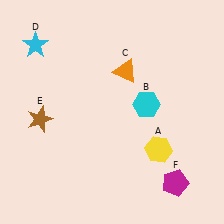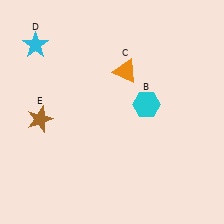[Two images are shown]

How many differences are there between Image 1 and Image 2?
There are 2 differences between the two images.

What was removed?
The yellow hexagon (A), the magenta pentagon (F) were removed in Image 2.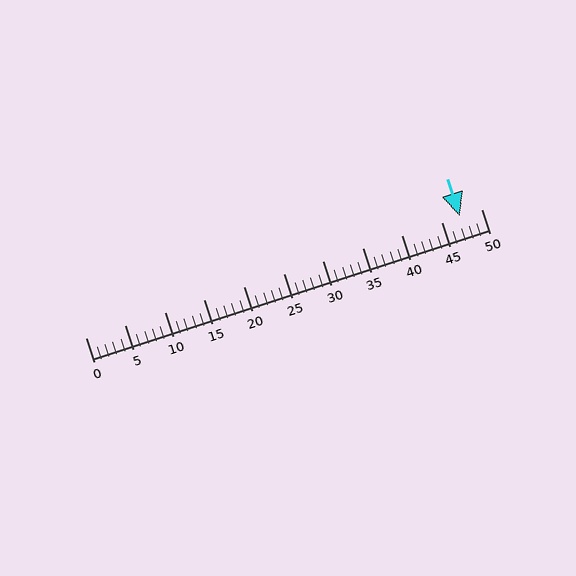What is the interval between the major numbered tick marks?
The major tick marks are spaced 5 units apart.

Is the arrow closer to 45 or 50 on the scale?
The arrow is closer to 45.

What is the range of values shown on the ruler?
The ruler shows values from 0 to 50.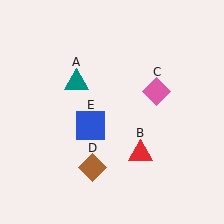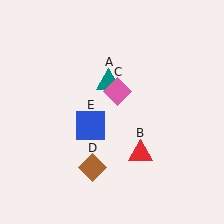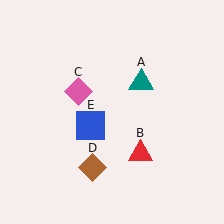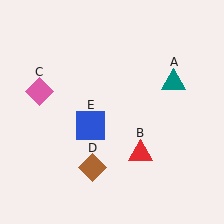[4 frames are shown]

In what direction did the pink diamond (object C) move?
The pink diamond (object C) moved left.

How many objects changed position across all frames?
2 objects changed position: teal triangle (object A), pink diamond (object C).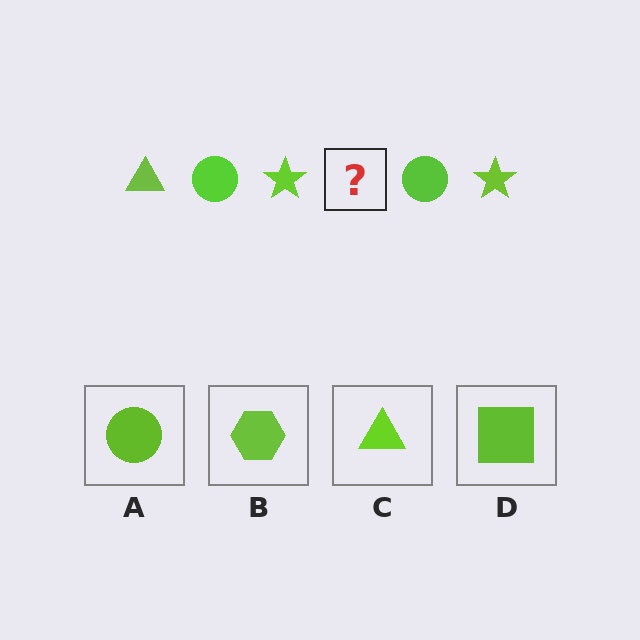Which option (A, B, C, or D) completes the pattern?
C.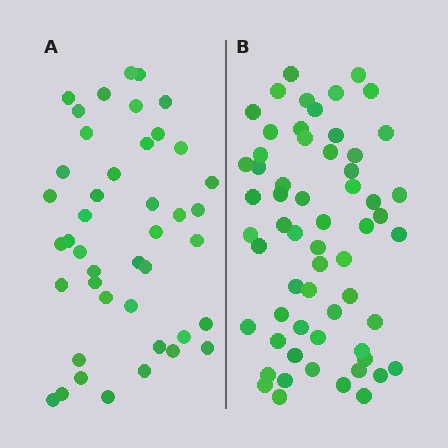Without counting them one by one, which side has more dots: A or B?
Region B (the right region) has more dots.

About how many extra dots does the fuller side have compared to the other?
Region B has approximately 15 more dots than region A.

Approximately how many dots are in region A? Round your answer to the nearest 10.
About 40 dots. (The exact count is 43, which rounds to 40.)